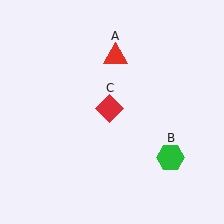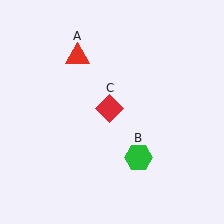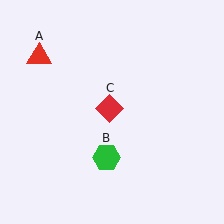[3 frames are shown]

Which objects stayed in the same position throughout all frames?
Red diamond (object C) remained stationary.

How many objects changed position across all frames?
2 objects changed position: red triangle (object A), green hexagon (object B).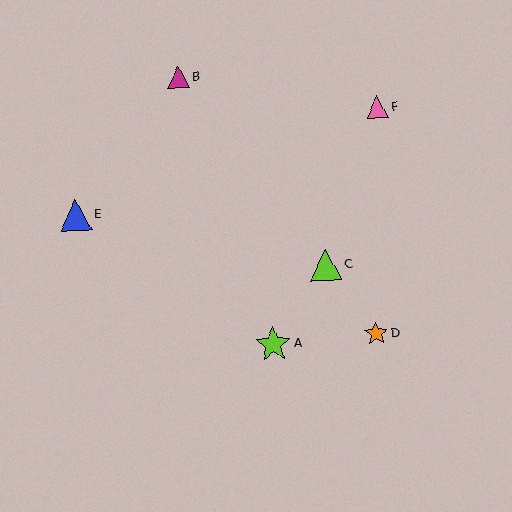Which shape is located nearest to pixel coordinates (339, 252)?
The lime triangle (labeled C) at (326, 265) is nearest to that location.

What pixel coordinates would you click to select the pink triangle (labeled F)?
Click at (377, 107) to select the pink triangle F.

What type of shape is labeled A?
Shape A is a lime star.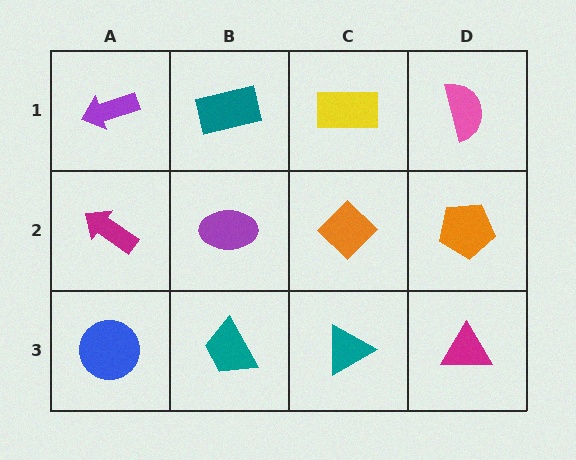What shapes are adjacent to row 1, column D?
An orange pentagon (row 2, column D), a yellow rectangle (row 1, column C).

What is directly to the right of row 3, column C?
A magenta triangle.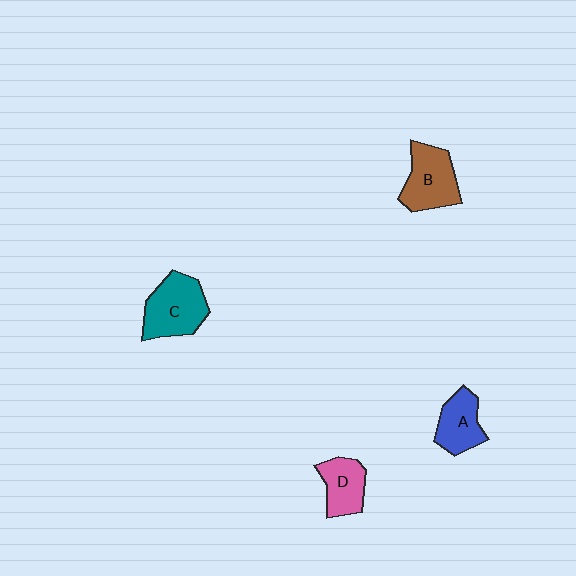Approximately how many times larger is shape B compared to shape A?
Approximately 1.3 times.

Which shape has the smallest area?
Shape D (pink).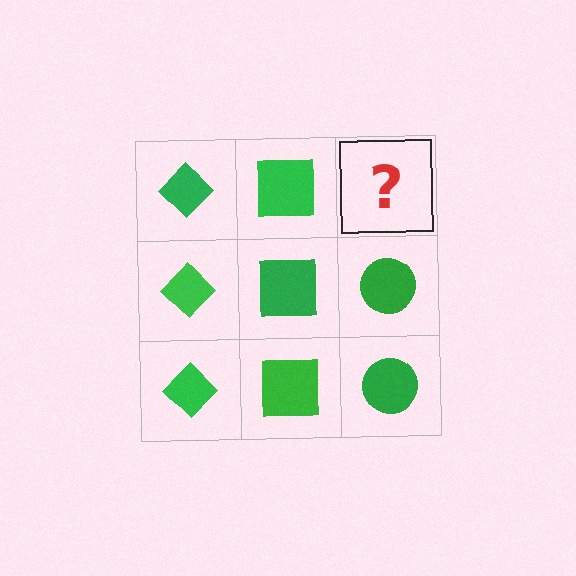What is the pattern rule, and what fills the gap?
The rule is that each column has a consistent shape. The gap should be filled with a green circle.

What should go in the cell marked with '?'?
The missing cell should contain a green circle.